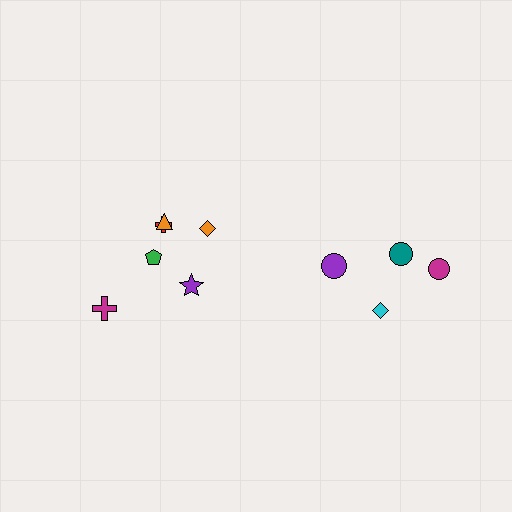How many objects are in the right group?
There are 4 objects.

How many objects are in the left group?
There are 6 objects.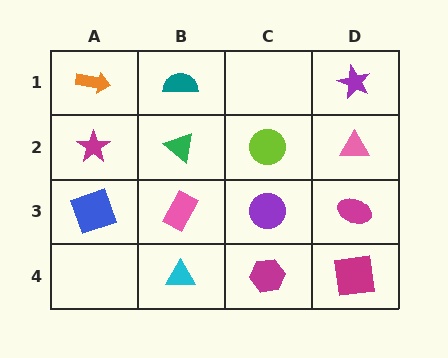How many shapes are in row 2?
4 shapes.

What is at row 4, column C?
A magenta hexagon.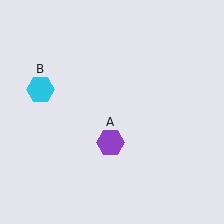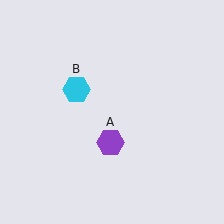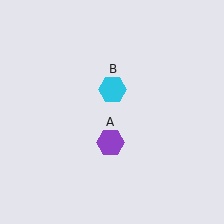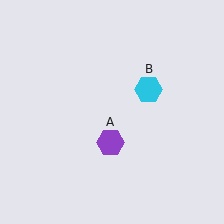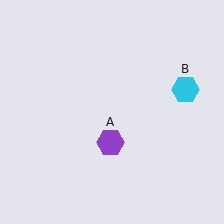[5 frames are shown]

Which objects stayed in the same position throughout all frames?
Purple hexagon (object A) remained stationary.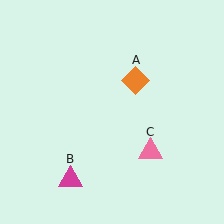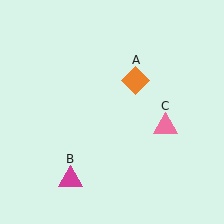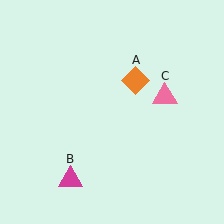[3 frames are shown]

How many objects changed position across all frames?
1 object changed position: pink triangle (object C).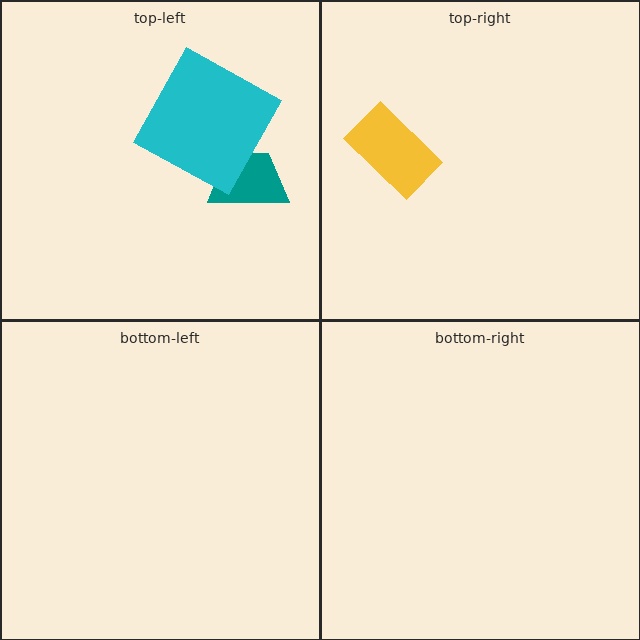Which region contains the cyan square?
The top-left region.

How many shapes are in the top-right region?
1.